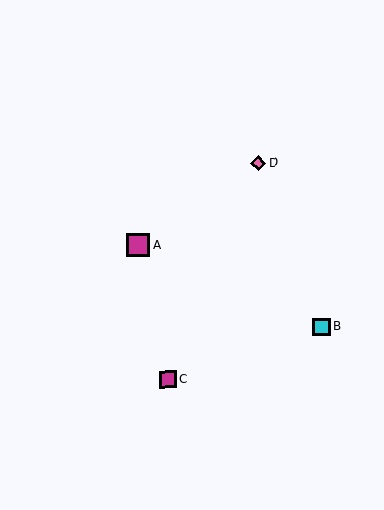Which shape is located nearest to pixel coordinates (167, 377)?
The magenta square (labeled C) at (168, 379) is nearest to that location.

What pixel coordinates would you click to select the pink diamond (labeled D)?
Click at (258, 163) to select the pink diamond D.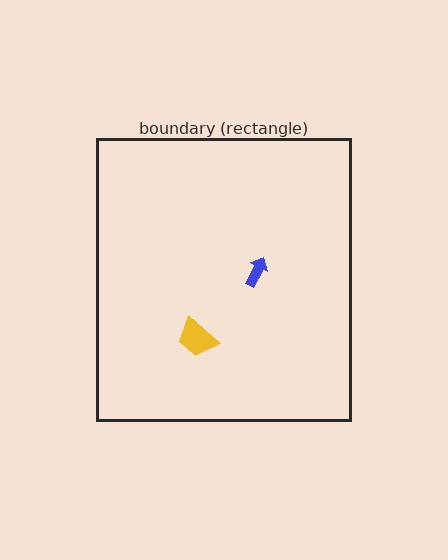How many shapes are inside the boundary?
2 inside, 0 outside.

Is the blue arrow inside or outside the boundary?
Inside.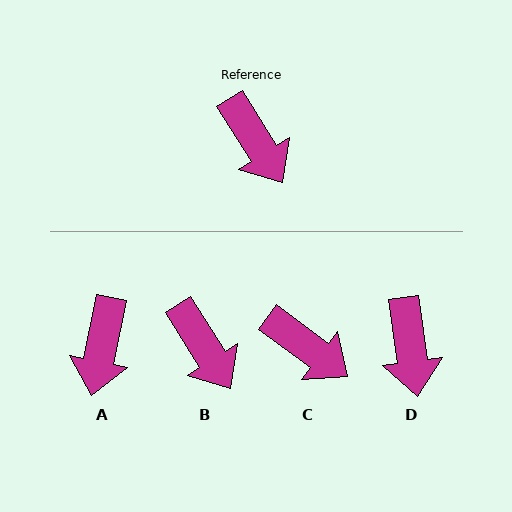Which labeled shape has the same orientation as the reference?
B.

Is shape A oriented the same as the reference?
No, it is off by about 44 degrees.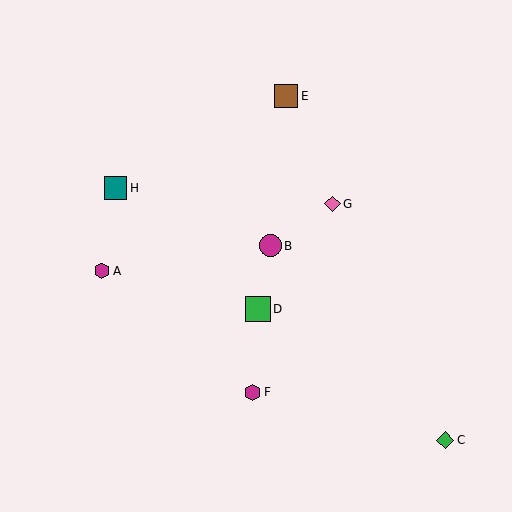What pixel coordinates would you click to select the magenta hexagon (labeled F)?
Click at (253, 392) to select the magenta hexagon F.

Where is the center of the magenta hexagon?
The center of the magenta hexagon is at (102, 271).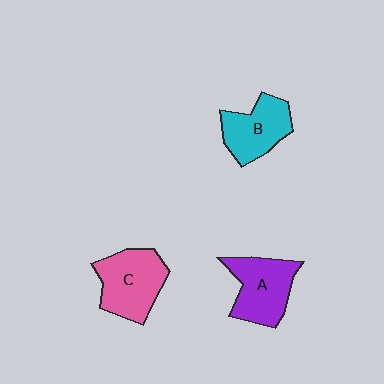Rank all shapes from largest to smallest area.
From largest to smallest: C (pink), A (purple), B (cyan).